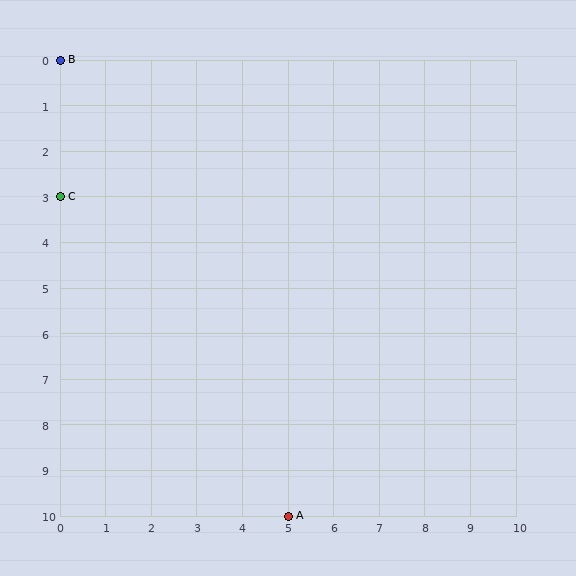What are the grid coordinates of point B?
Point B is at grid coordinates (0, 0).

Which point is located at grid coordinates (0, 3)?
Point C is at (0, 3).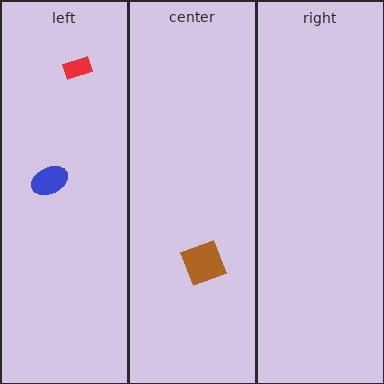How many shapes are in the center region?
1.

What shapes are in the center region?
The brown square.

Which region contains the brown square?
The center region.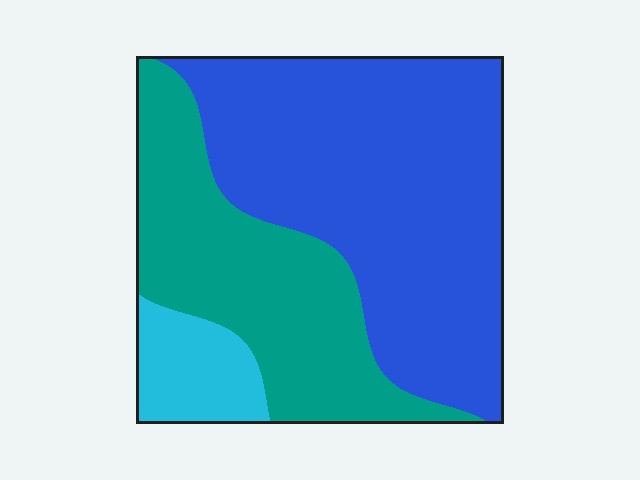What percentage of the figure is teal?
Teal covers roughly 35% of the figure.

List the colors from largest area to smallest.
From largest to smallest: blue, teal, cyan.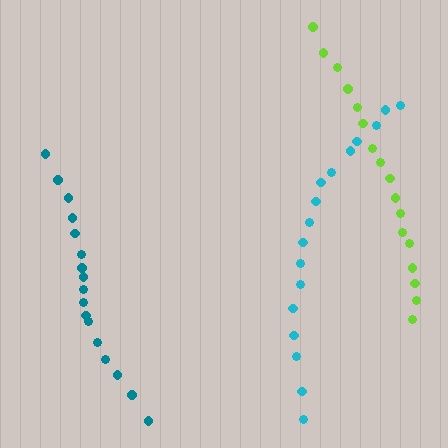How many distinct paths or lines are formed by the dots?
There are 3 distinct paths.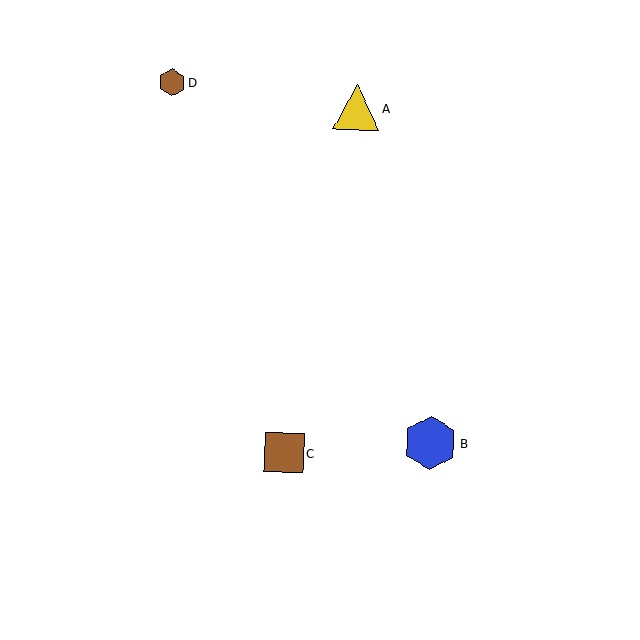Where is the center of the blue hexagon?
The center of the blue hexagon is at (430, 443).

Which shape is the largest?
The blue hexagon (labeled B) is the largest.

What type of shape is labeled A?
Shape A is a yellow triangle.